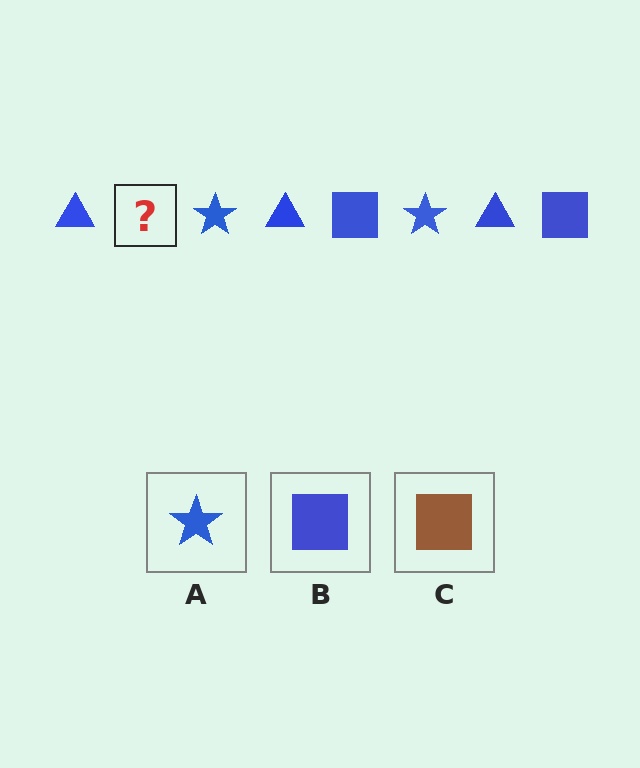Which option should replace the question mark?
Option B.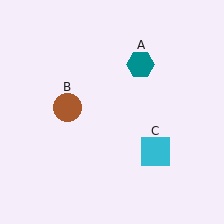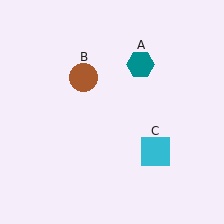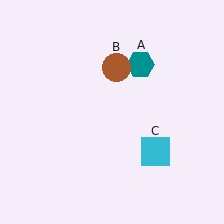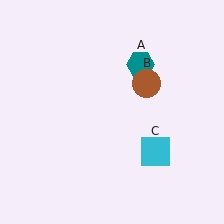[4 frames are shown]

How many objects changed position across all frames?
1 object changed position: brown circle (object B).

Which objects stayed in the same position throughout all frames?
Teal hexagon (object A) and cyan square (object C) remained stationary.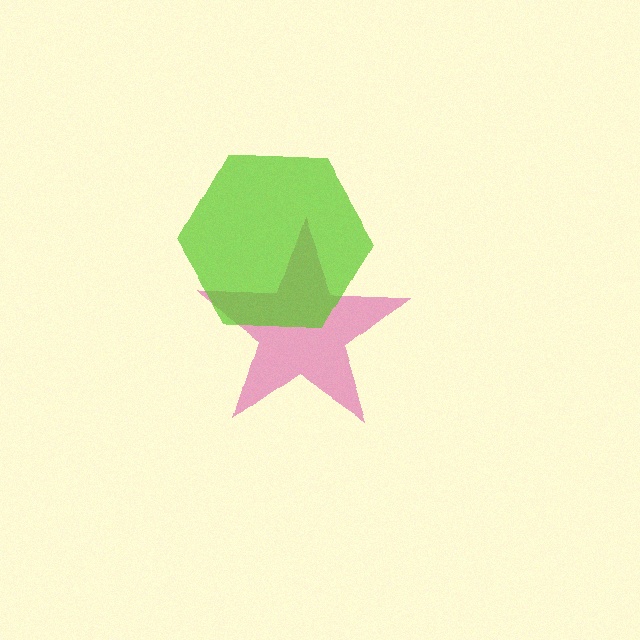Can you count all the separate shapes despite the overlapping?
Yes, there are 2 separate shapes.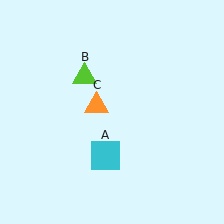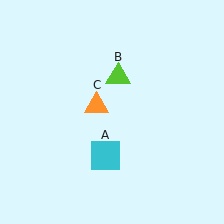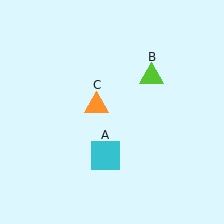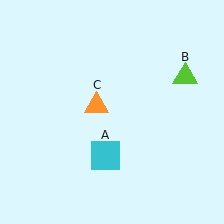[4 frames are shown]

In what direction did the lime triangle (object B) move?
The lime triangle (object B) moved right.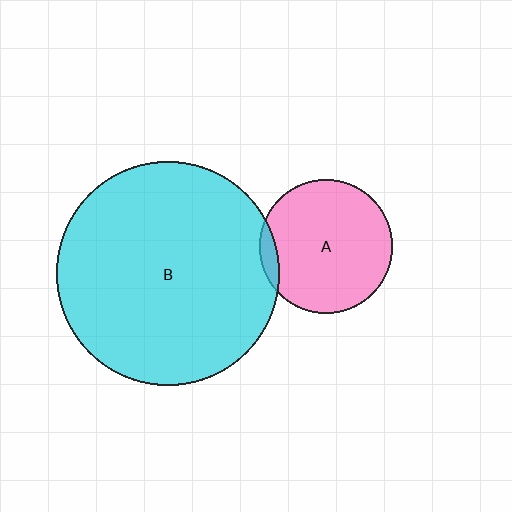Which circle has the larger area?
Circle B (cyan).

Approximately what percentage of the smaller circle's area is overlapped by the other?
Approximately 5%.